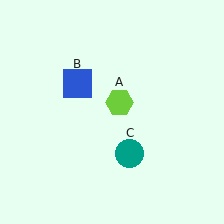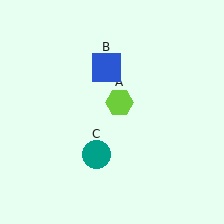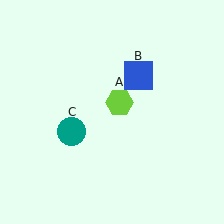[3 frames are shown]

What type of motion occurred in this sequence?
The blue square (object B), teal circle (object C) rotated clockwise around the center of the scene.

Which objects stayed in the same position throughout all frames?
Lime hexagon (object A) remained stationary.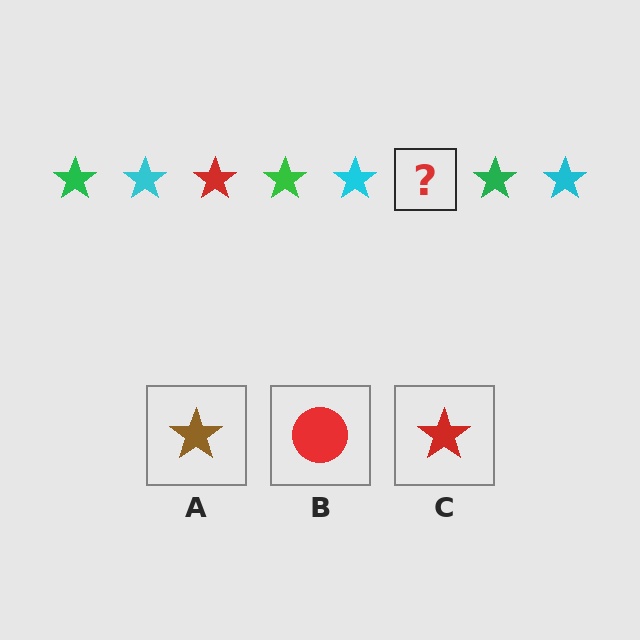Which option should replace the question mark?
Option C.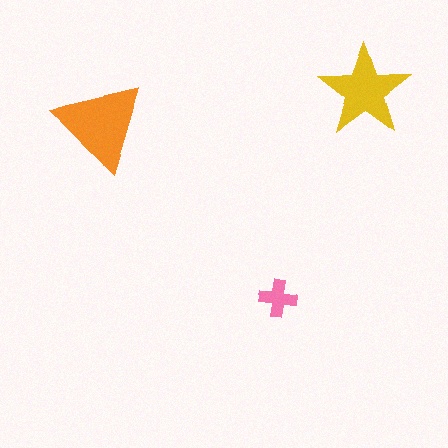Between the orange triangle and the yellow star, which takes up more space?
The orange triangle.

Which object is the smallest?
The pink cross.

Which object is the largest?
The orange triangle.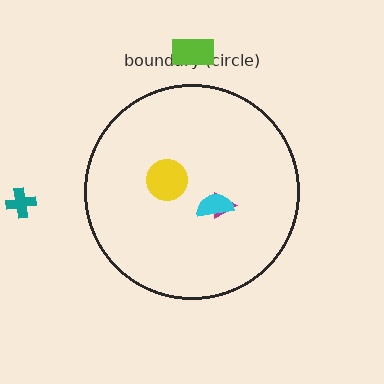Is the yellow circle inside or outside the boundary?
Inside.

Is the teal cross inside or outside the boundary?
Outside.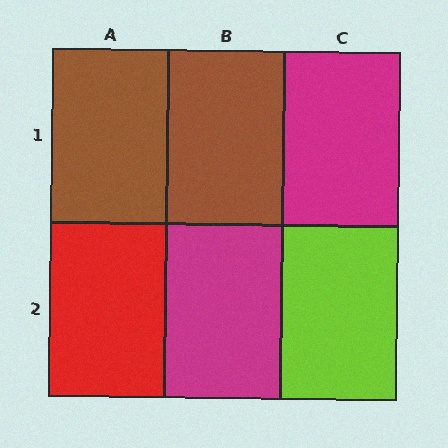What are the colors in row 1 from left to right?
Brown, brown, magenta.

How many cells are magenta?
2 cells are magenta.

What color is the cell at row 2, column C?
Lime.